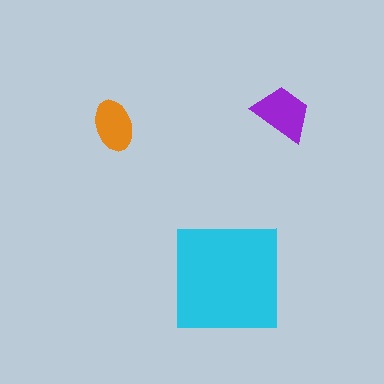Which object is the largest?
The cyan square.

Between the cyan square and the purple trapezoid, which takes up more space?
The cyan square.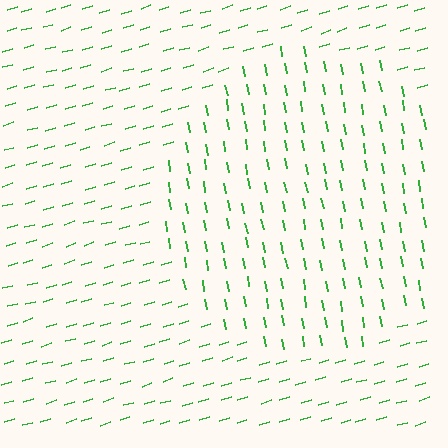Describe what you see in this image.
The image is filled with small green line segments. A circle region in the image has lines oriented differently from the surrounding lines, creating a visible texture boundary.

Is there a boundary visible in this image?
Yes, there is a texture boundary formed by a change in line orientation.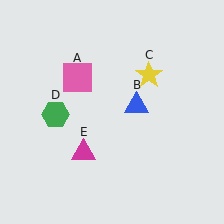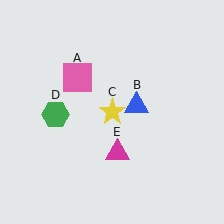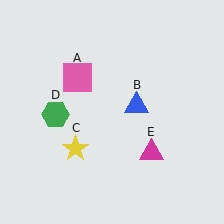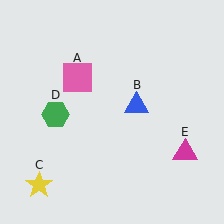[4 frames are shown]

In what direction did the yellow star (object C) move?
The yellow star (object C) moved down and to the left.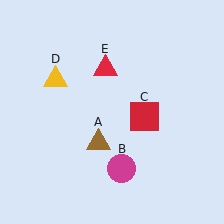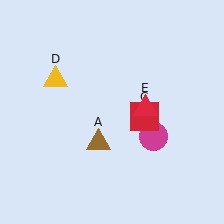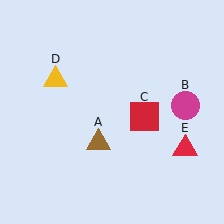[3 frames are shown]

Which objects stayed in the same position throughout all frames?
Brown triangle (object A) and red square (object C) and yellow triangle (object D) remained stationary.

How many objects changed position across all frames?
2 objects changed position: magenta circle (object B), red triangle (object E).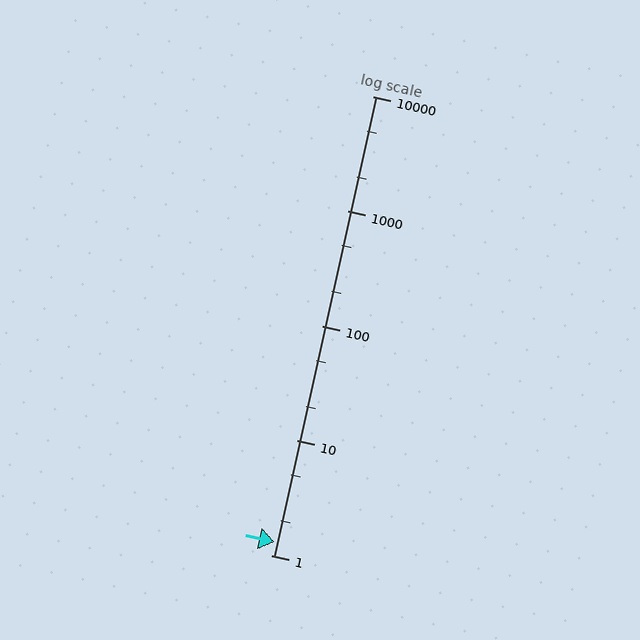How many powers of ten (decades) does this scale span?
The scale spans 4 decades, from 1 to 10000.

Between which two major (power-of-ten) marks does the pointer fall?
The pointer is between 1 and 10.